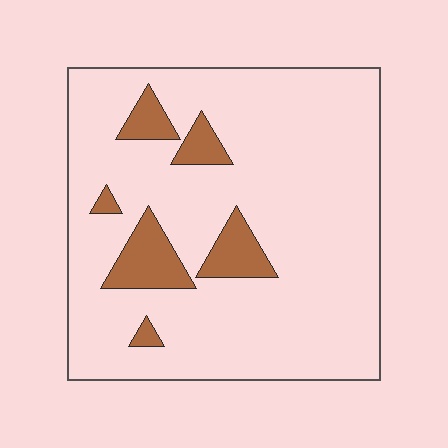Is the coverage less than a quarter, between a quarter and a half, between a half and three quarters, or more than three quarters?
Less than a quarter.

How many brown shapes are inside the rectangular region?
6.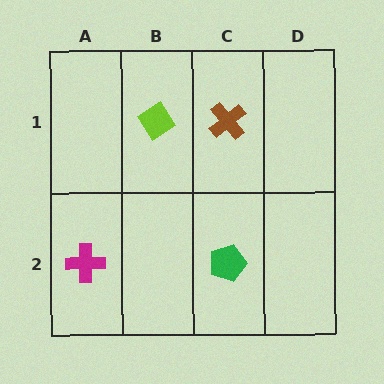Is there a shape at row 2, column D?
No, that cell is empty.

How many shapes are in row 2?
2 shapes.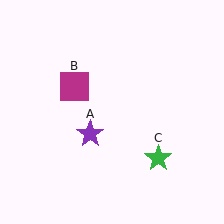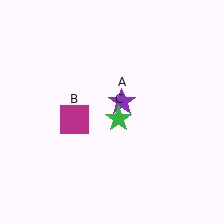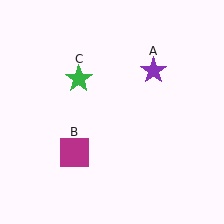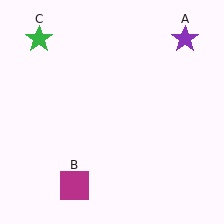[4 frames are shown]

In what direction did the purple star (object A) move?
The purple star (object A) moved up and to the right.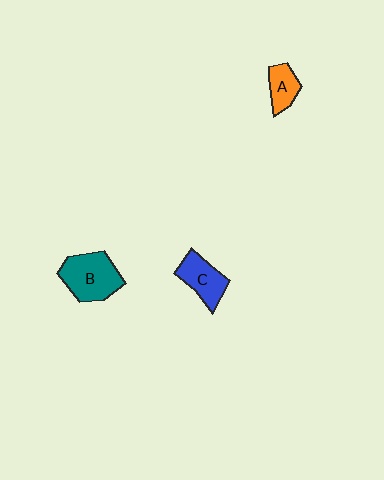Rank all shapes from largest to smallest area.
From largest to smallest: B (teal), C (blue), A (orange).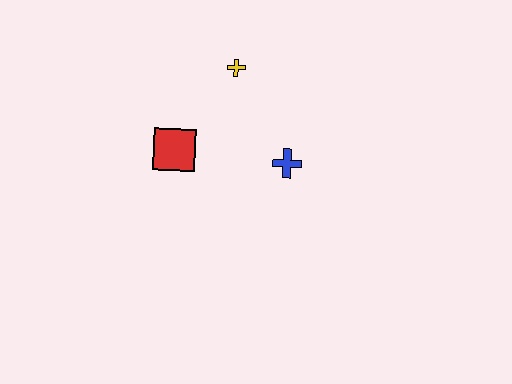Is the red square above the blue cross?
Yes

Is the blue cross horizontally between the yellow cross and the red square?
No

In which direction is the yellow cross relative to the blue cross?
The yellow cross is above the blue cross.